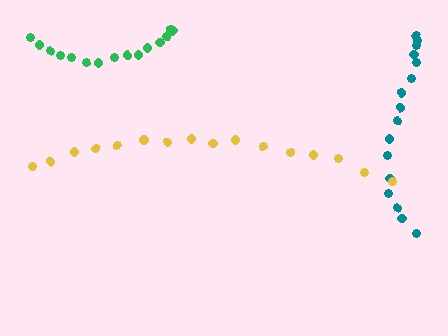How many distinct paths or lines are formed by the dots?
There are 3 distinct paths.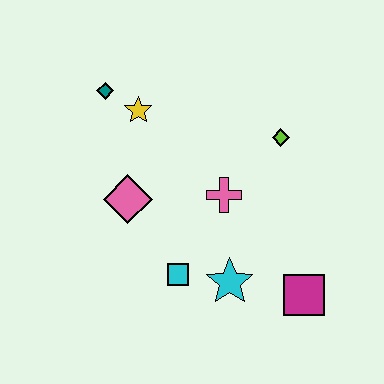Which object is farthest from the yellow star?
The magenta square is farthest from the yellow star.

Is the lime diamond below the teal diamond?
Yes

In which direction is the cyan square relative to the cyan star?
The cyan square is to the left of the cyan star.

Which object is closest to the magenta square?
The cyan star is closest to the magenta square.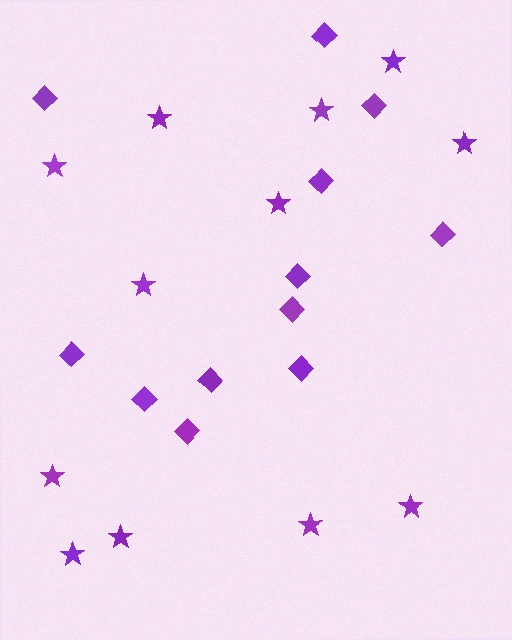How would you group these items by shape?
There are 2 groups: one group of stars (12) and one group of diamonds (12).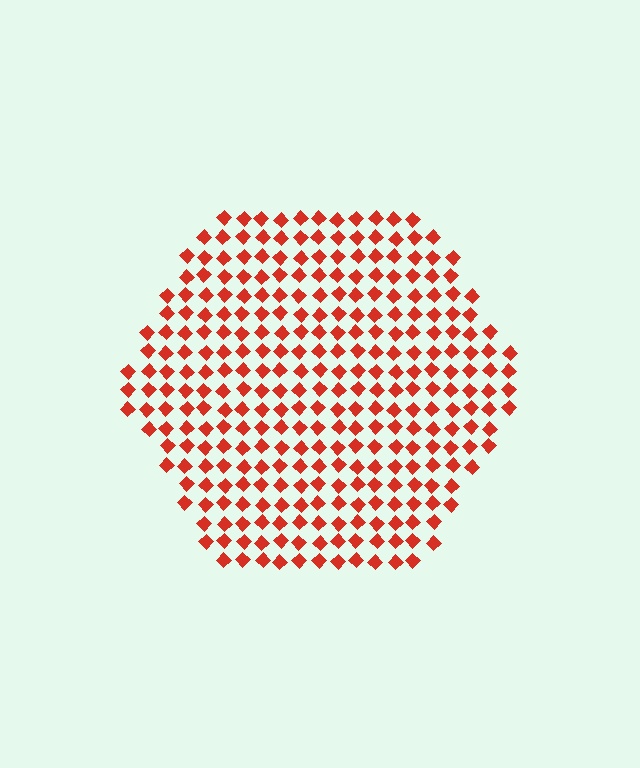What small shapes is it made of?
It is made of small diamonds.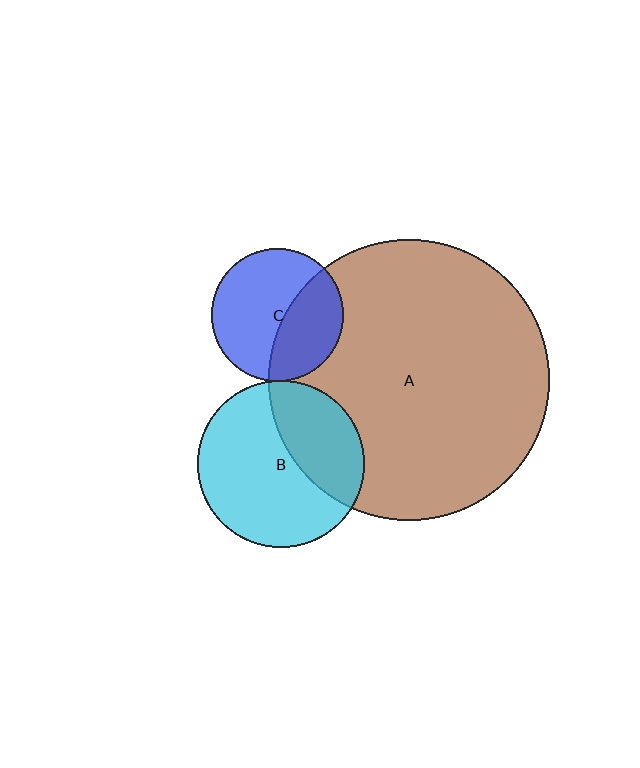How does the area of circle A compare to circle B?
Approximately 2.8 times.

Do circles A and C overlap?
Yes.